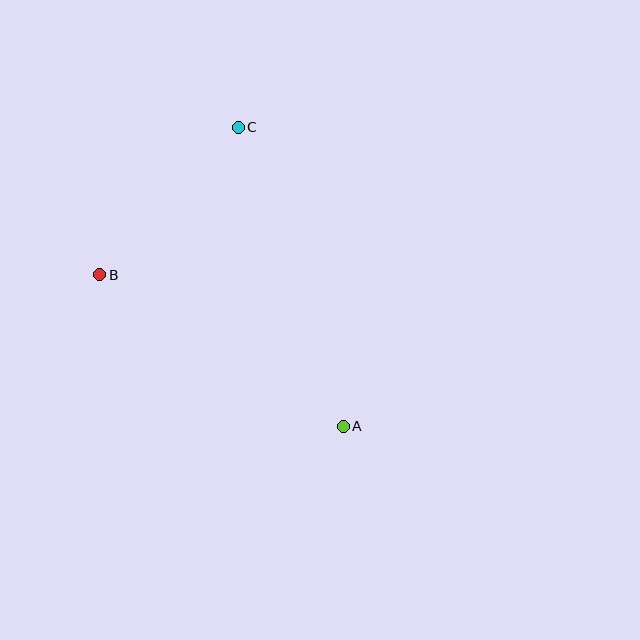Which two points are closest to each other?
Points B and C are closest to each other.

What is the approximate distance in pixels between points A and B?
The distance between A and B is approximately 287 pixels.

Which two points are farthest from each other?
Points A and C are farthest from each other.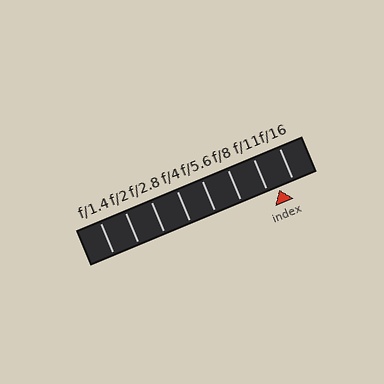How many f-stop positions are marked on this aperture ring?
There are 8 f-stop positions marked.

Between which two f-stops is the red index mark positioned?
The index mark is between f/11 and f/16.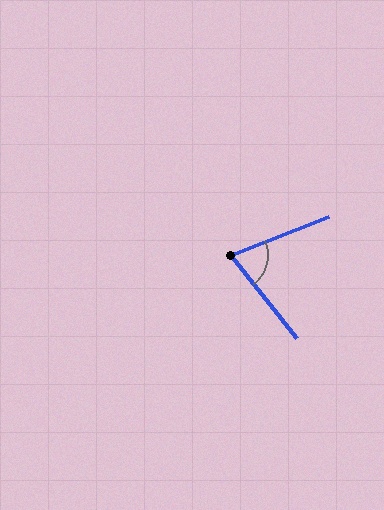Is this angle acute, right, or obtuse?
It is acute.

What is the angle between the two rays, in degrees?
Approximately 74 degrees.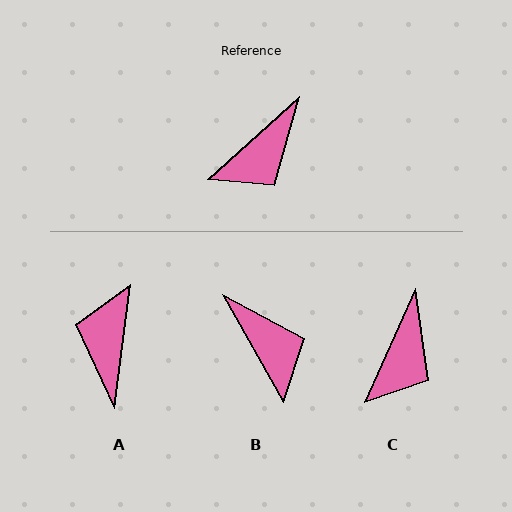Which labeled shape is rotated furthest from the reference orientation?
A, about 140 degrees away.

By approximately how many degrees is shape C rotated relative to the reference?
Approximately 24 degrees counter-clockwise.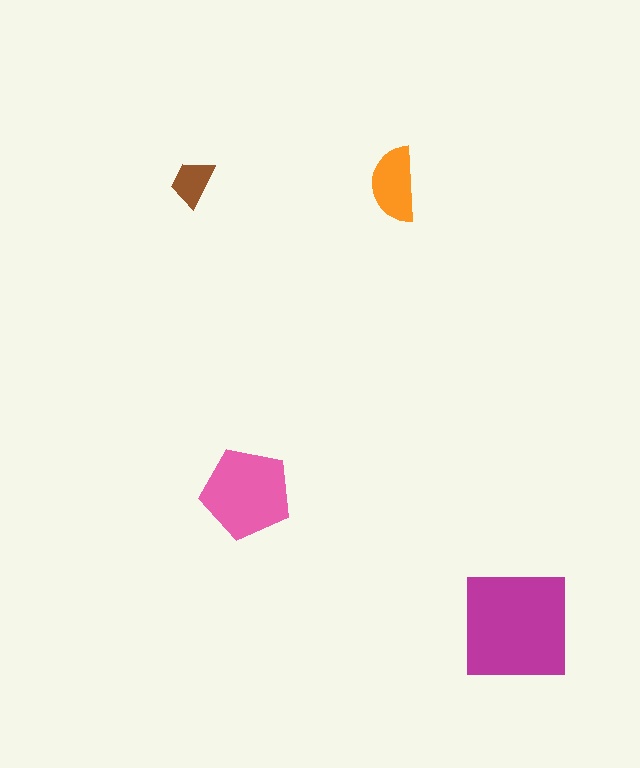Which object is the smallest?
The brown trapezoid.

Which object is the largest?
The magenta square.